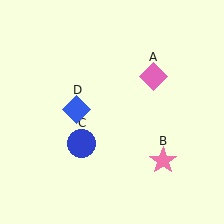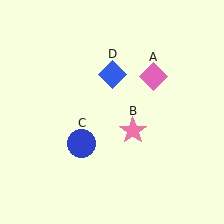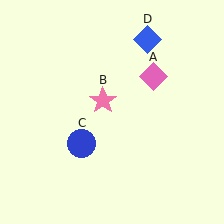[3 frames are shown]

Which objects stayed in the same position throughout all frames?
Pink diamond (object A) and blue circle (object C) remained stationary.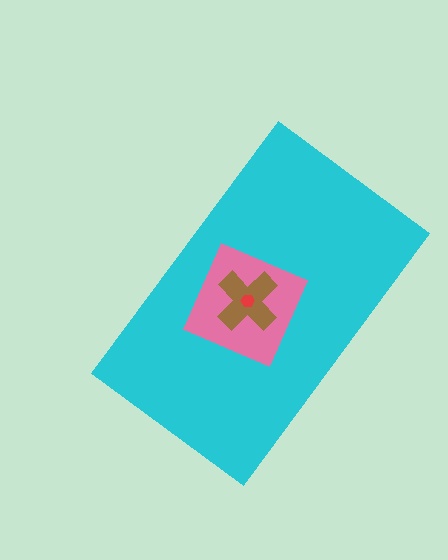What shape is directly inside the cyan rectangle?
The pink square.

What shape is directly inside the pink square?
The brown cross.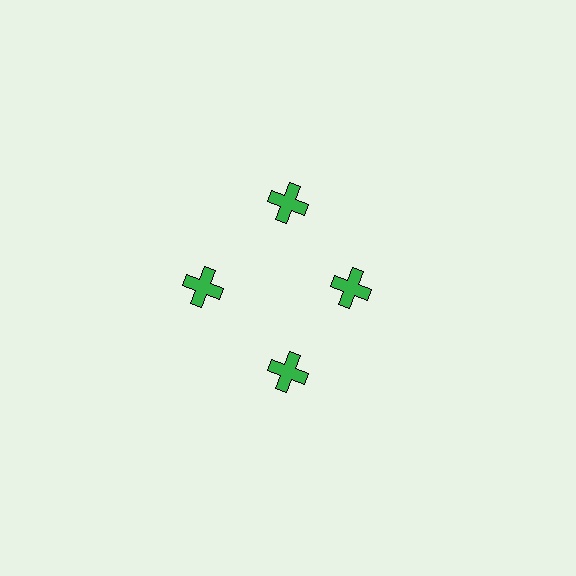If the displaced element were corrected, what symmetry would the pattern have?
It would have 4-fold rotational symmetry — the pattern would map onto itself every 90 degrees.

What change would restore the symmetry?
The symmetry would be restored by moving it outward, back onto the ring so that all 4 crosses sit at equal angles and equal distance from the center.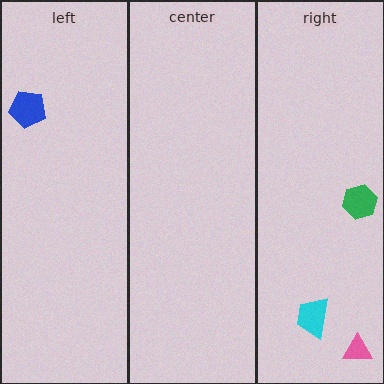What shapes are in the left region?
The blue pentagon.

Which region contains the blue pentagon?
The left region.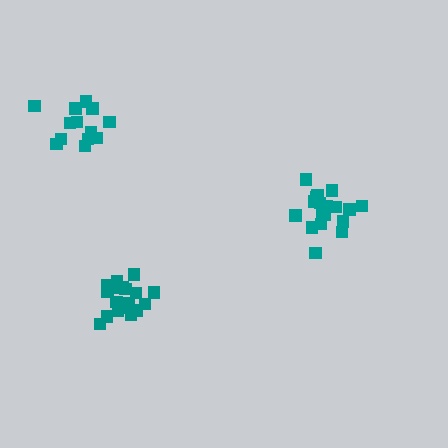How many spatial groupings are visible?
There are 3 spatial groupings.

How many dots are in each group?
Group 1: 18 dots, Group 2: 18 dots, Group 3: 13 dots (49 total).